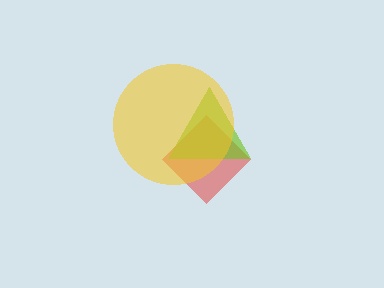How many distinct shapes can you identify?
There are 3 distinct shapes: a red diamond, a lime triangle, a yellow circle.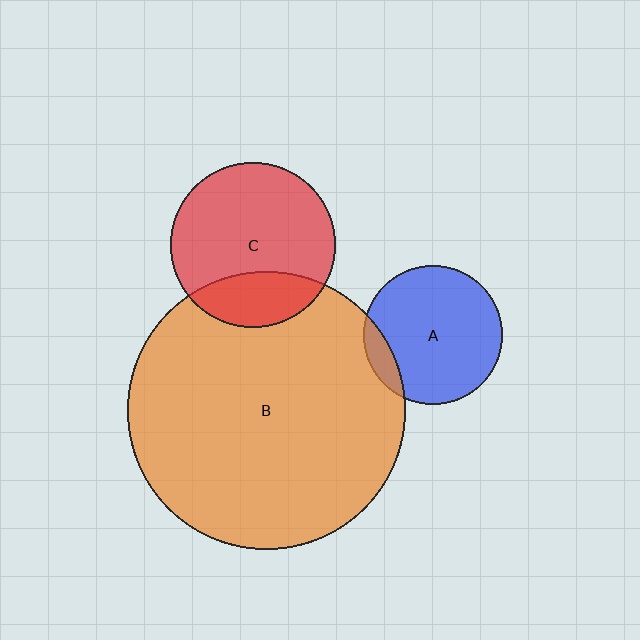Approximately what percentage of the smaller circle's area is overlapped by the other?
Approximately 25%.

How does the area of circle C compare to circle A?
Approximately 1.4 times.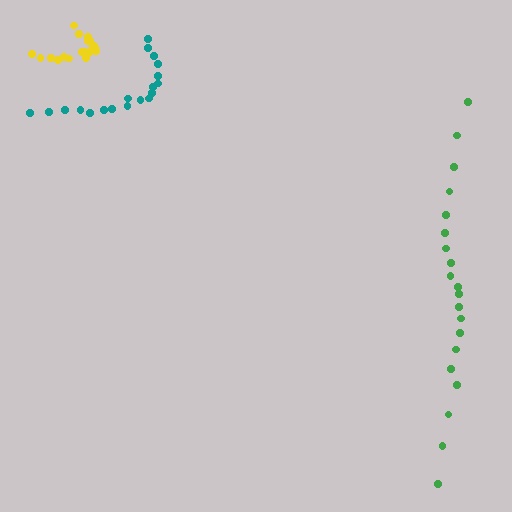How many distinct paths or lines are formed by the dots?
There are 3 distinct paths.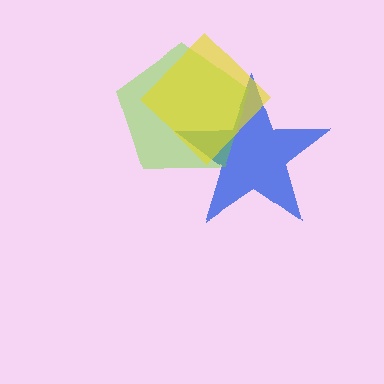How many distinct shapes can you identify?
There are 3 distinct shapes: a blue star, a lime pentagon, a yellow diamond.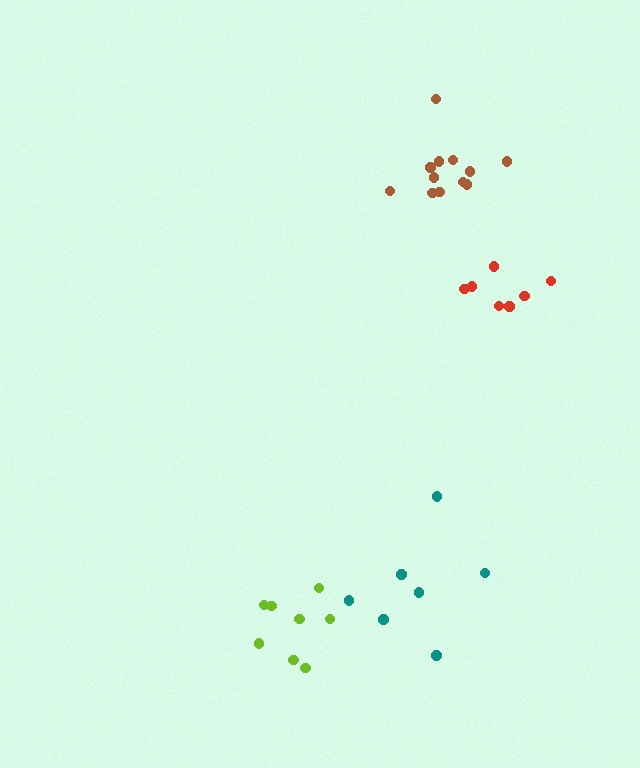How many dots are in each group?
Group 1: 8 dots, Group 2: 12 dots, Group 3: 7 dots, Group 4: 7 dots (34 total).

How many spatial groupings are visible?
There are 4 spatial groupings.